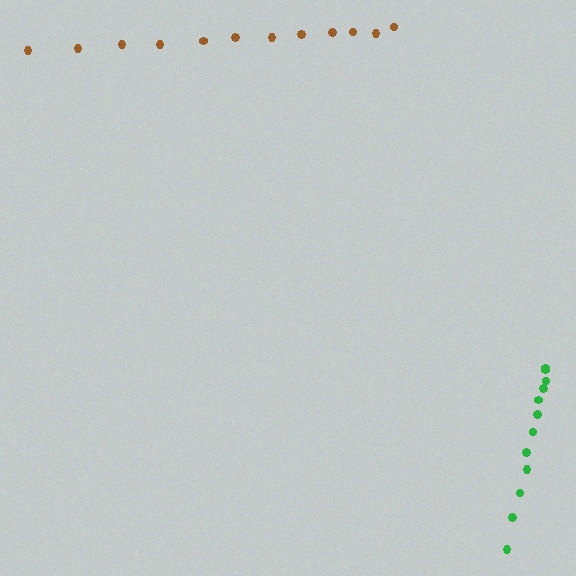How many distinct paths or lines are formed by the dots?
There are 2 distinct paths.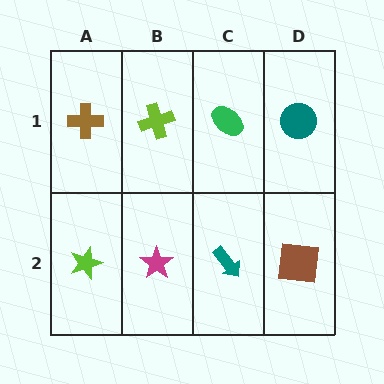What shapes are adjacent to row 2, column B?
A lime cross (row 1, column B), a lime star (row 2, column A), a teal arrow (row 2, column C).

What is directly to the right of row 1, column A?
A lime cross.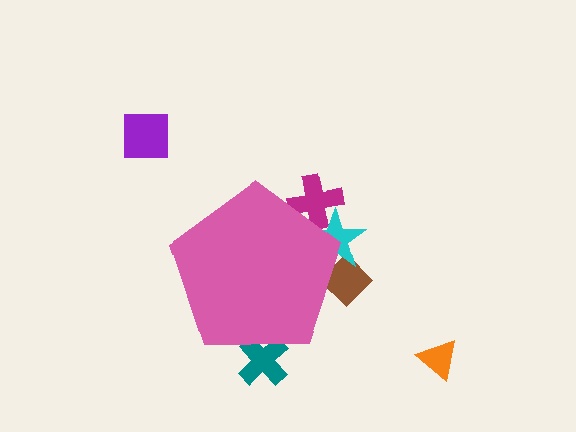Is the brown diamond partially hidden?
Yes, the brown diamond is partially hidden behind the pink pentagon.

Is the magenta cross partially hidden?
Yes, the magenta cross is partially hidden behind the pink pentagon.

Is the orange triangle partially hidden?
No, the orange triangle is fully visible.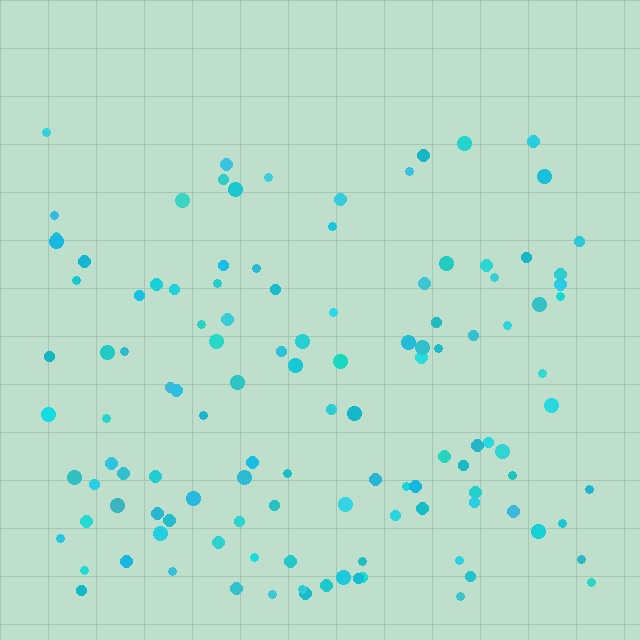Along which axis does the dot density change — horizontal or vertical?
Vertical.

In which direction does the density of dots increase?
From top to bottom, with the bottom side densest.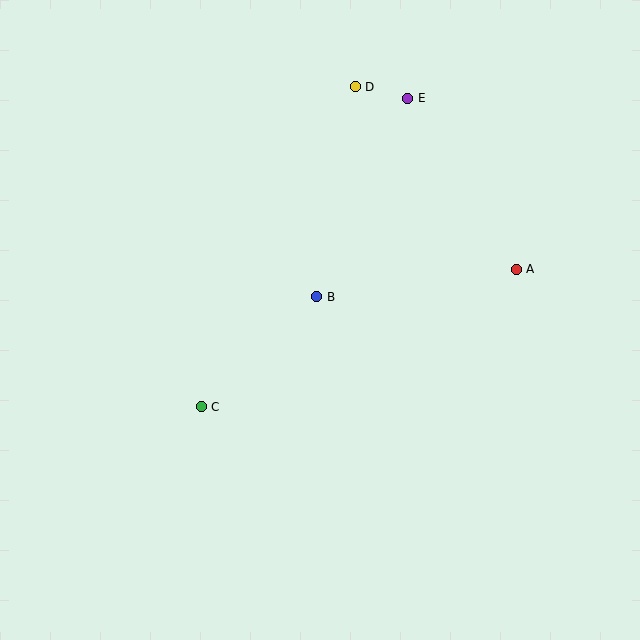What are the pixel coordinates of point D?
Point D is at (355, 87).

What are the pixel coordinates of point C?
Point C is at (201, 407).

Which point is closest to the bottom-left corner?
Point C is closest to the bottom-left corner.